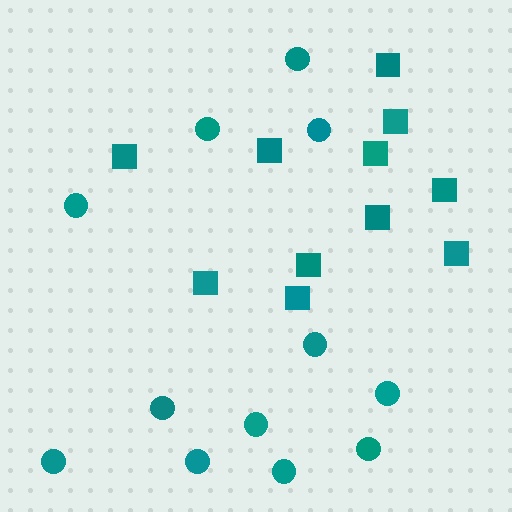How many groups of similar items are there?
There are 2 groups: one group of circles (12) and one group of squares (11).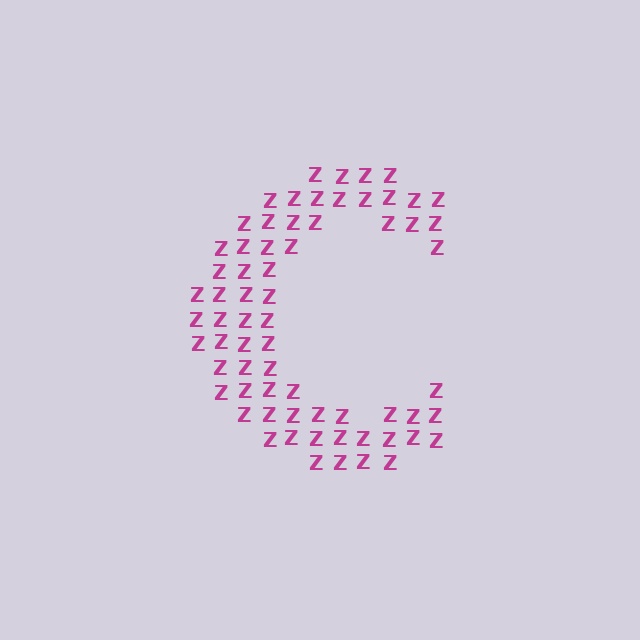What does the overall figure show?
The overall figure shows the letter C.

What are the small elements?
The small elements are letter Z's.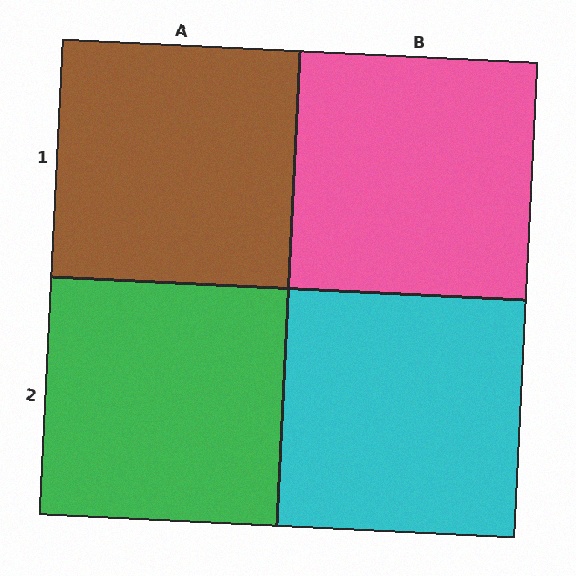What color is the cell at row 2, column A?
Green.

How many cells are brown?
1 cell is brown.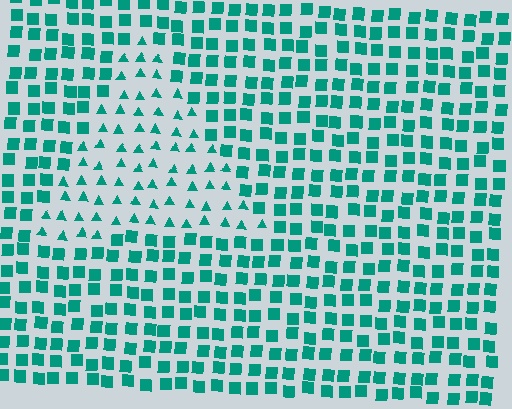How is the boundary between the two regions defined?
The boundary is defined by a change in element shape: triangles inside vs. squares outside. All elements share the same color and spacing.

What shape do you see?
I see a triangle.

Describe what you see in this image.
The image is filled with small teal elements arranged in a uniform grid. A triangle-shaped region contains triangles, while the surrounding area contains squares. The boundary is defined purely by the change in element shape.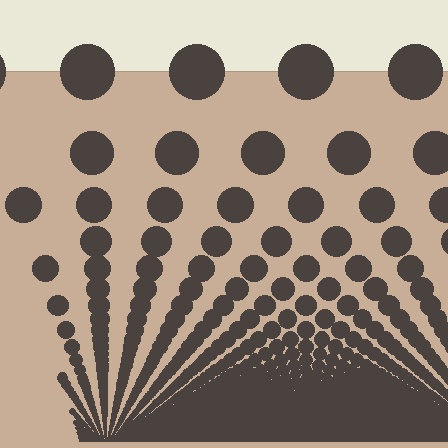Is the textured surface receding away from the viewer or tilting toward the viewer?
The surface appears to tilt toward the viewer. Texture elements get larger and sparser toward the top.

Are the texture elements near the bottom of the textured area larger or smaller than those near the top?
Smaller. The gradient is inverted — elements near the bottom are smaller and denser.